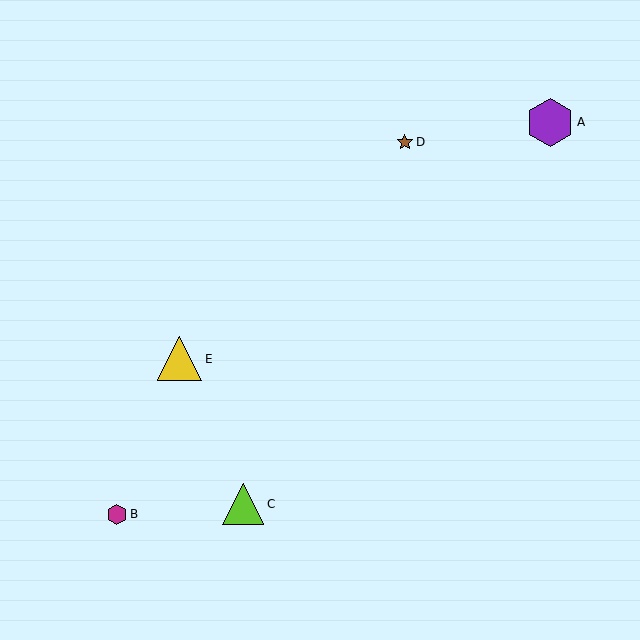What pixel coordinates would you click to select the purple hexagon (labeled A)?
Click at (550, 122) to select the purple hexagon A.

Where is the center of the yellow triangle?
The center of the yellow triangle is at (180, 359).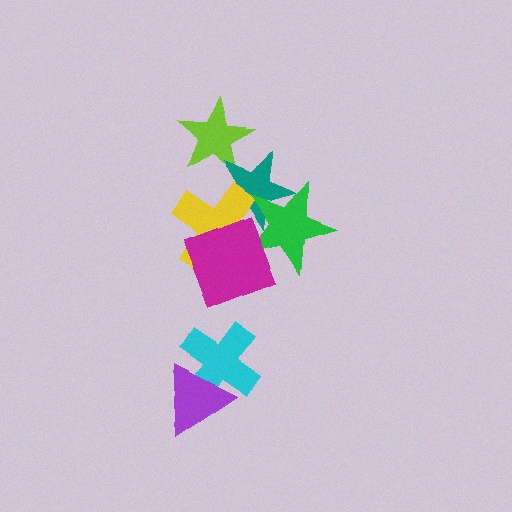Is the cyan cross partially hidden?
Yes, it is partially covered by another shape.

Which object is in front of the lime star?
The teal star is in front of the lime star.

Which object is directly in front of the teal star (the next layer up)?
The yellow cross is directly in front of the teal star.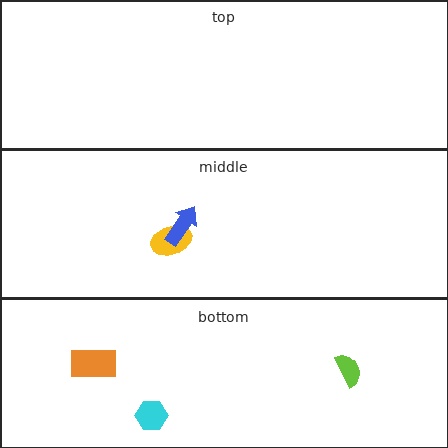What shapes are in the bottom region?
The cyan hexagon, the lime semicircle, the orange rectangle.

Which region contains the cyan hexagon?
The bottom region.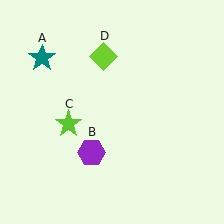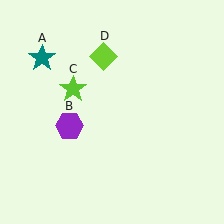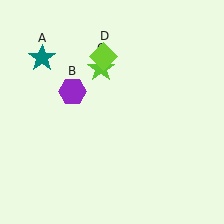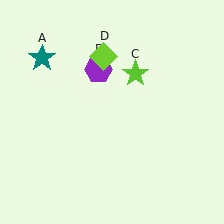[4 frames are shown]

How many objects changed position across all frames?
2 objects changed position: purple hexagon (object B), lime star (object C).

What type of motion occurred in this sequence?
The purple hexagon (object B), lime star (object C) rotated clockwise around the center of the scene.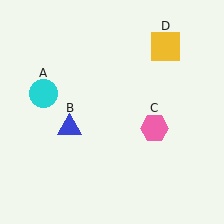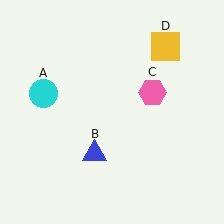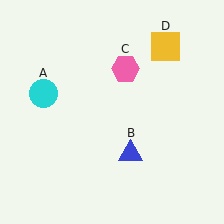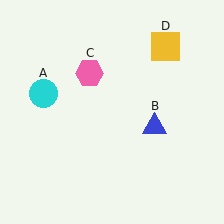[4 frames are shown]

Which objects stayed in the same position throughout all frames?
Cyan circle (object A) and yellow square (object D) remained stationary.